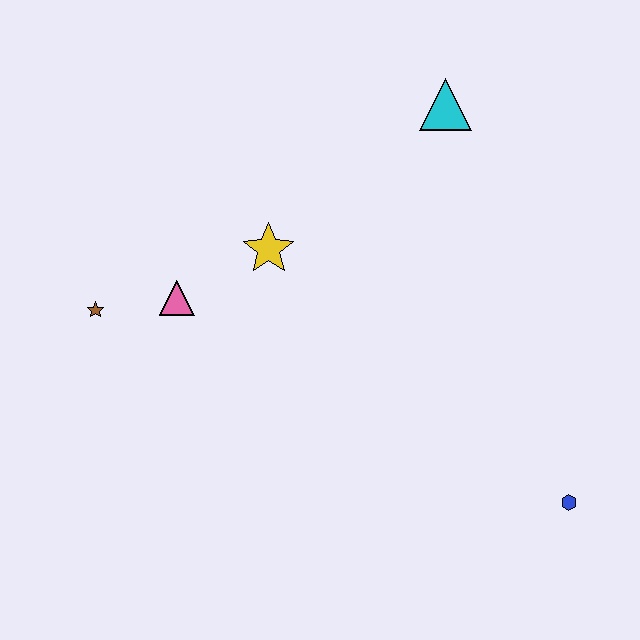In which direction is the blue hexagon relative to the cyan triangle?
The blue hexagon is below the cyan triangle.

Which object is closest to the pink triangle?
The brown star is closest to the pink triangle.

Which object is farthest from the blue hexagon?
The brown star is farthest from the blue hexagon.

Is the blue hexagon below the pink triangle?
Yes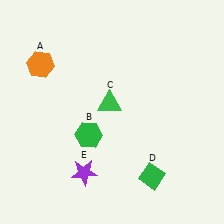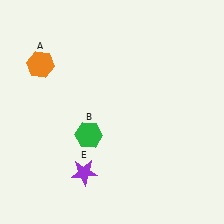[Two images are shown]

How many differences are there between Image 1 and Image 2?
There are 2 differences between the two images.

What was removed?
The green diamond (D), the green triangle (C) were removed in Image 2.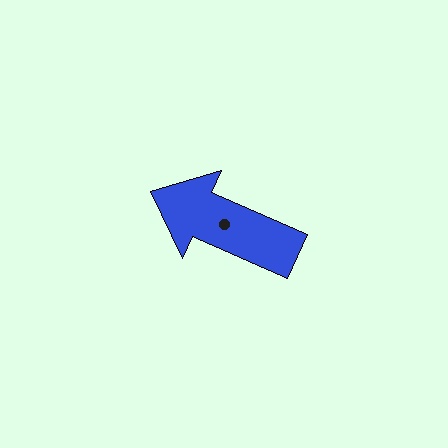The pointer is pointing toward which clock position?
Roughly 10 o'clock.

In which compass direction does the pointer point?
Northwest.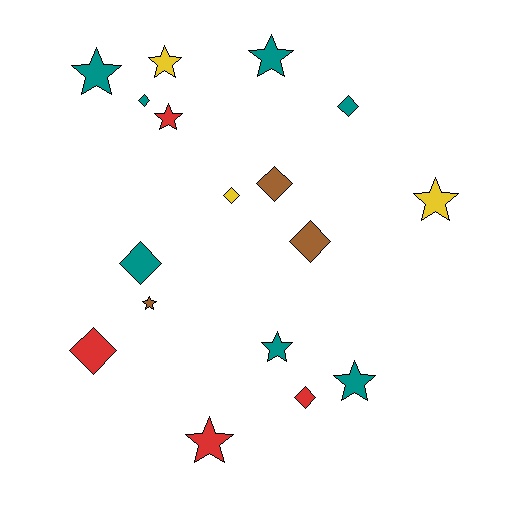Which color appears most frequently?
Teal, with 7 objects.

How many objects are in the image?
There are 17 objects.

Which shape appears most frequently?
Star, with 9 objects.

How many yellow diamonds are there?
There is 1 yellow diamond.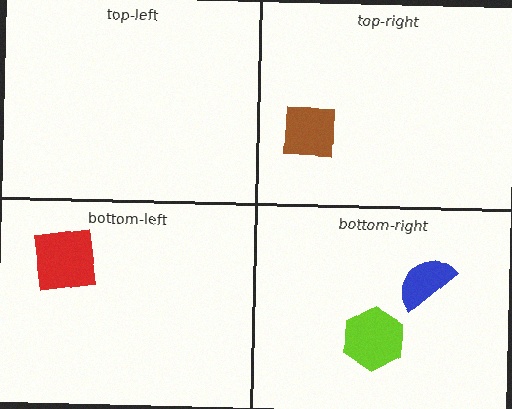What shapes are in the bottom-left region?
The red square.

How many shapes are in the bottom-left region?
1.